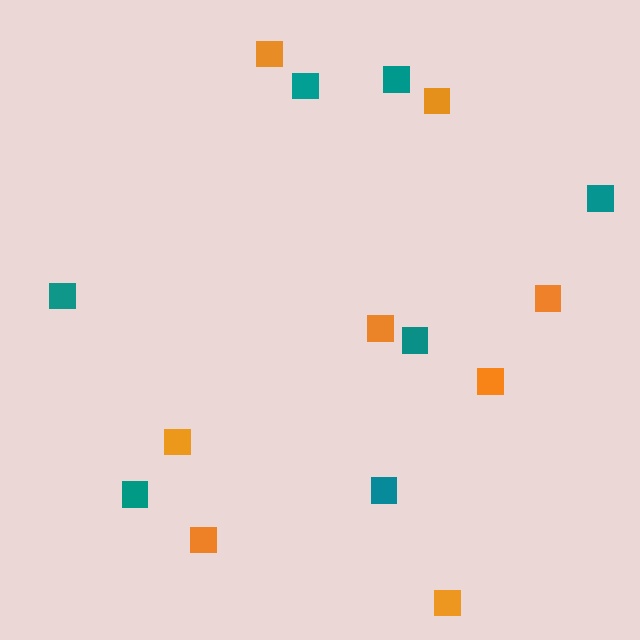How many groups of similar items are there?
There are 2 groups: one group of orange squares (8) and one group of teal squares (7).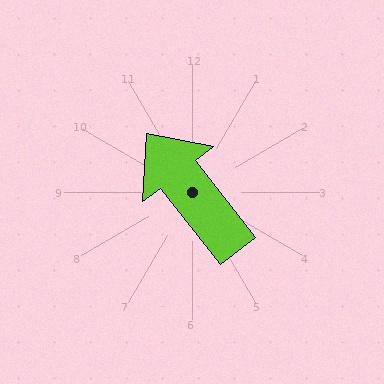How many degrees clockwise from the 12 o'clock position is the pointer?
Approximately 322 degrees.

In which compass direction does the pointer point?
Northwest.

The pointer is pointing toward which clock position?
Roughly 11 o'clock.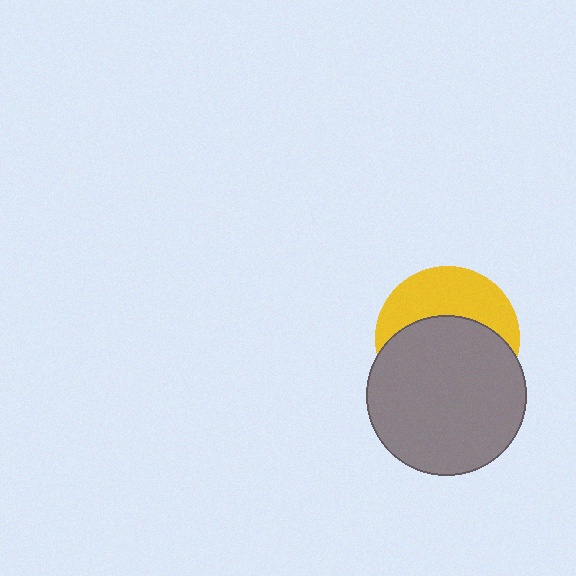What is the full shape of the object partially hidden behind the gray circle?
The partially hidden object is a yellow circle.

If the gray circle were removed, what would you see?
You would see the complete yellow circle.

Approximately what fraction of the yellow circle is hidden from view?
Roughly 59% of the yellow circle is hidden behind the gray circle.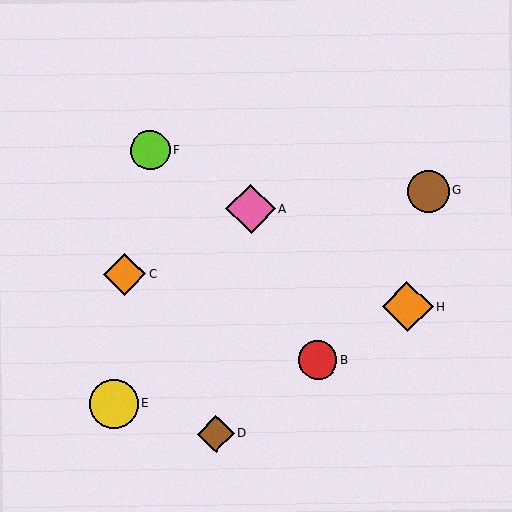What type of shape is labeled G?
Shape G is a brown circle.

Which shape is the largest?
The orange diamond (labeled H) is the largest.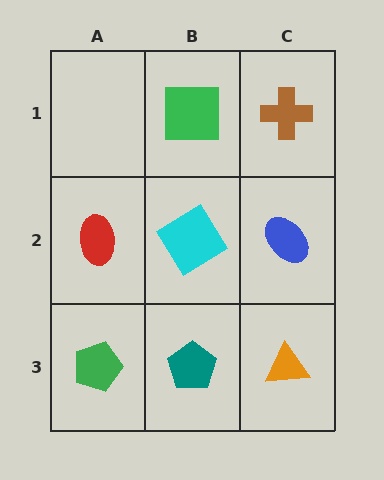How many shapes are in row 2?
3 shapes.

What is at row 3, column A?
A green pentagon.